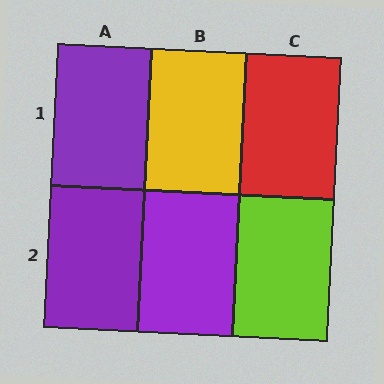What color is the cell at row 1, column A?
Purple.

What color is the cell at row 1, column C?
Red.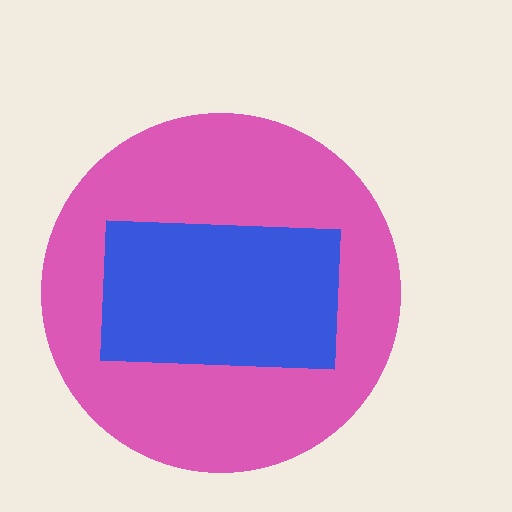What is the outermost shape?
The pink circle.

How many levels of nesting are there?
2.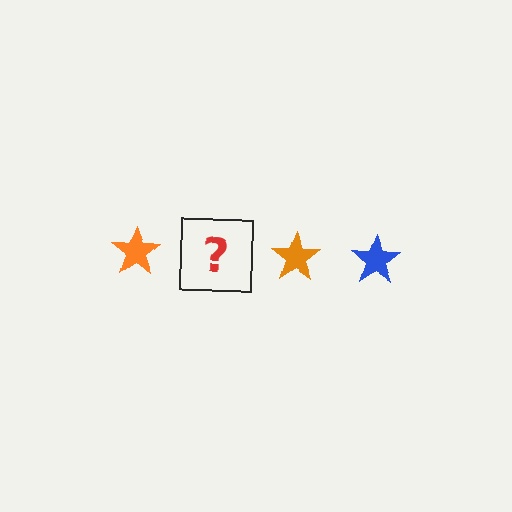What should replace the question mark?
The question mark should be replaced with a blue star.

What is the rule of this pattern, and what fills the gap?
The rule is that the pattern cycles through orange, blue stars. The gap should be filled with a blue star.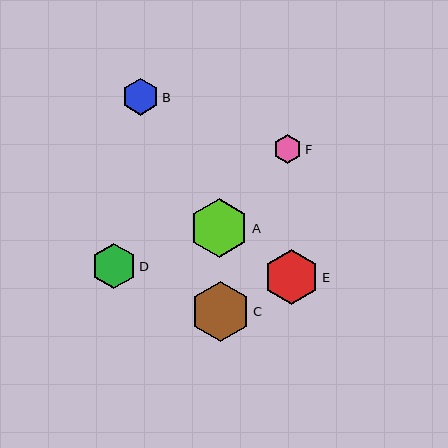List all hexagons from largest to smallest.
From largest to smallest: C, A, E, D, B, F.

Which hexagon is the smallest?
Hexagon F is the smallest with a size of approximately 29 pixels.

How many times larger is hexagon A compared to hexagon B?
Hexagon A is approximately 1.6 times the size of hexagon B.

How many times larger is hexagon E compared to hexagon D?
Hexagon E is approximately 1.2 times the size of hexagon D.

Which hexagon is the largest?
Hexagon C is the largest with a size of approximately 60 pixels.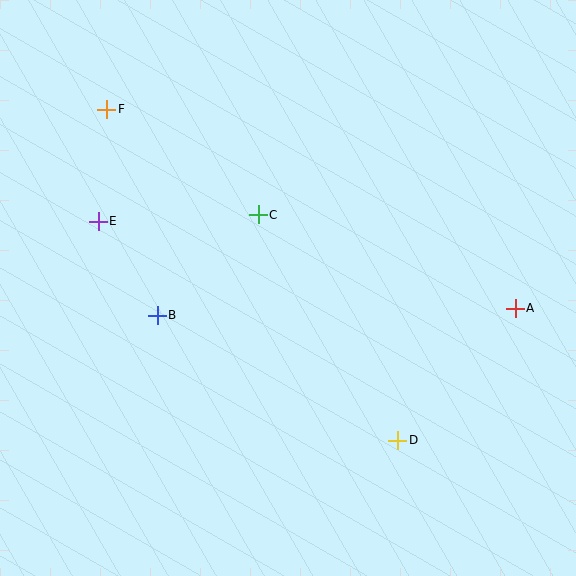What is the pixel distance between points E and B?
The distance between E and B is 111 pixels.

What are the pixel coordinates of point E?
Point E is at (98, 221).